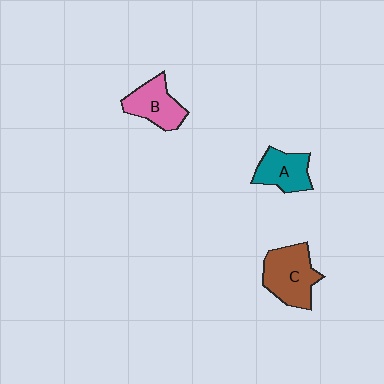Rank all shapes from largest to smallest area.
From largest to smallest: C (brown), B (pink), A (teal).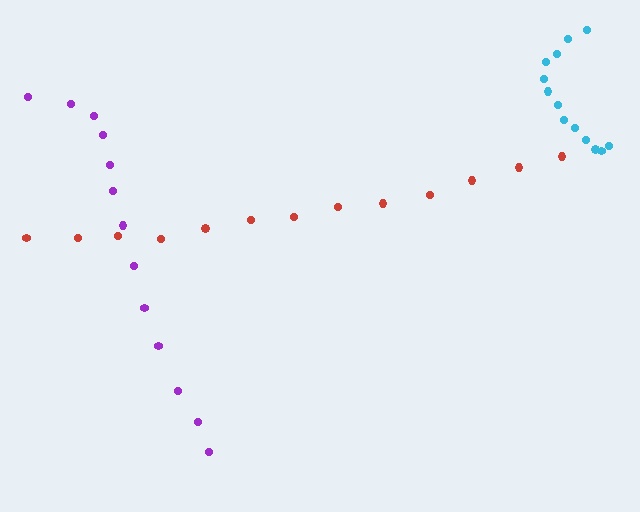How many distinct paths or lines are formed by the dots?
There are 3 distinct paths.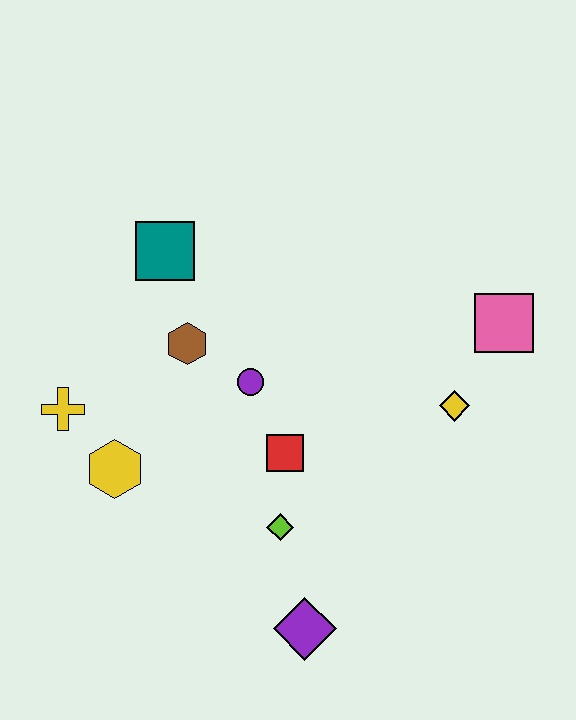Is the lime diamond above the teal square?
No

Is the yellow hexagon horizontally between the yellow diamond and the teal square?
No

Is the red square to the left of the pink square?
Yes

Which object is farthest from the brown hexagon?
The pink square is farthest from the brown hexagon.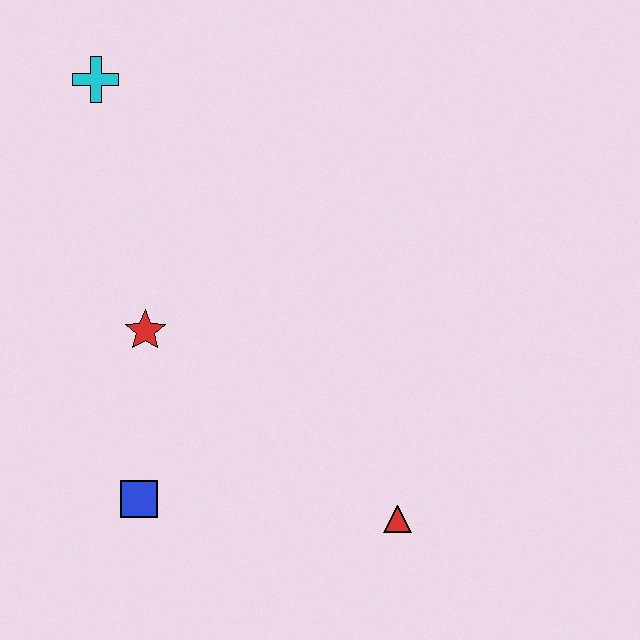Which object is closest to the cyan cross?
The red star is closest to the cyan cross.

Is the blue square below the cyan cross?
Yes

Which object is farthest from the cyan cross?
The red triangle is farthest from the cyan cross.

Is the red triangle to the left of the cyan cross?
No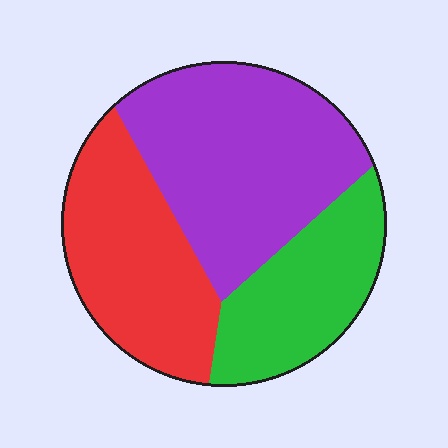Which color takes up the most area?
Purple, at roughly 45%.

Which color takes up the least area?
Green, at roughly 25%.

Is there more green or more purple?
Purple.